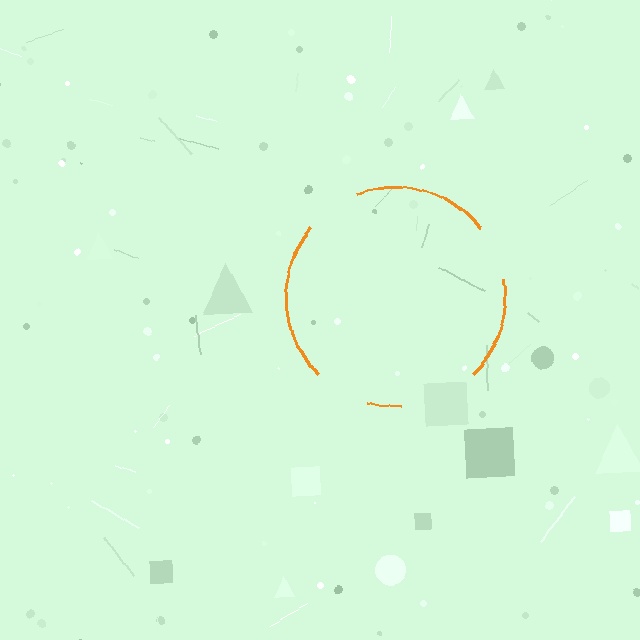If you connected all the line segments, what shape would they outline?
They would outline a circle.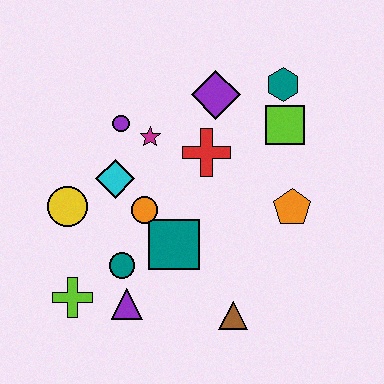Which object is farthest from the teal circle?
The teal hexagon is farthest from the teal circle.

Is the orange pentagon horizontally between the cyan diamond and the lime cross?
No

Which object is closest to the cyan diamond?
The orange circle is closest to the cyan diamond.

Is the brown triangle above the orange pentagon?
No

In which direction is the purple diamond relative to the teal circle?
The purple diamond is above the teal circle.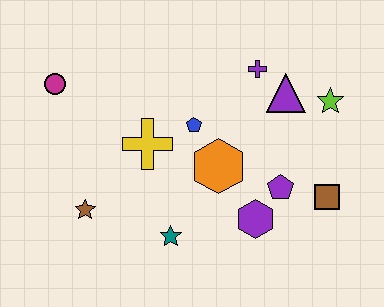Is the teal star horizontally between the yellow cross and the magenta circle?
No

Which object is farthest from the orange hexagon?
The magenta circle is farthest from the orange hexagon.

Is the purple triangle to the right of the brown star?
Yes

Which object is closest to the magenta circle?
The yellow cross is closest to the magenta circle.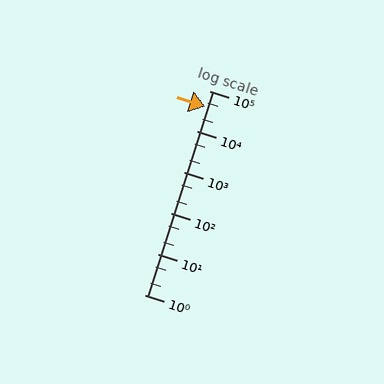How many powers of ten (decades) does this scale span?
The scale spans 5 decades, from 1 to 100000.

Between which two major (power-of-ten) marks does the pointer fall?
The pointer is between 10000 and 100000.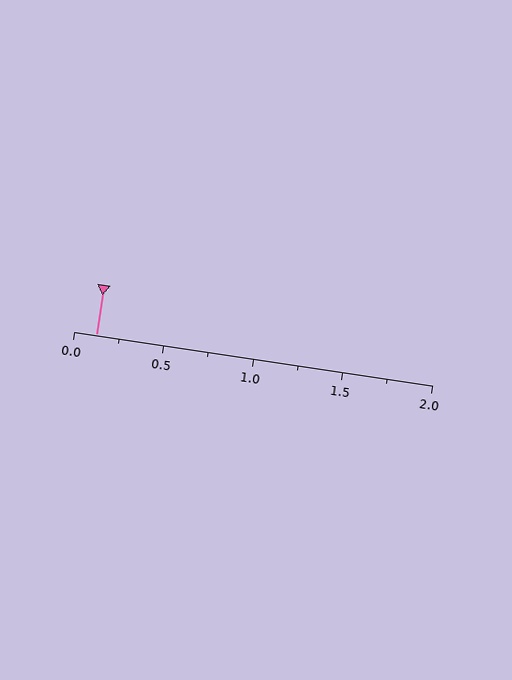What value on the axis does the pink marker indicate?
The marker indicates approximately 0.12.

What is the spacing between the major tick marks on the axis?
The major ticks are spaced 0.5 apart.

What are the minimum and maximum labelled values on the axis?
The axis runs from 0.0 to 2.0.